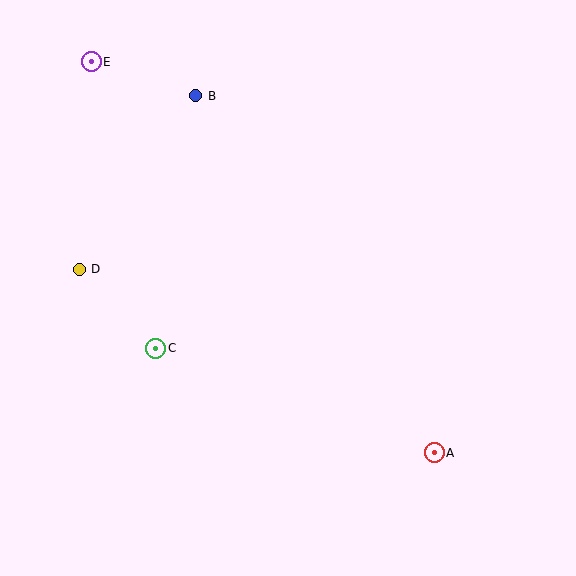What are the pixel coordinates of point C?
Point C is at (156, 348).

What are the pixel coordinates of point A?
Point A is at (434, 453).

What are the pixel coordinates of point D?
Point D is at (79, 269).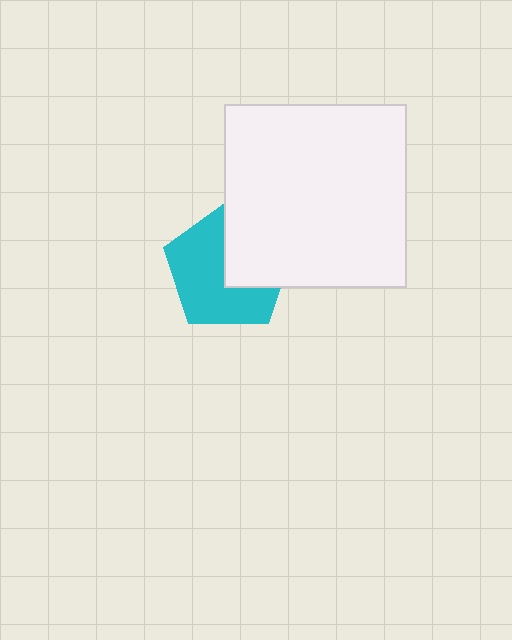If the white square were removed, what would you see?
You would see the complete cyan pentagon.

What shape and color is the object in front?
The object in front is a white square.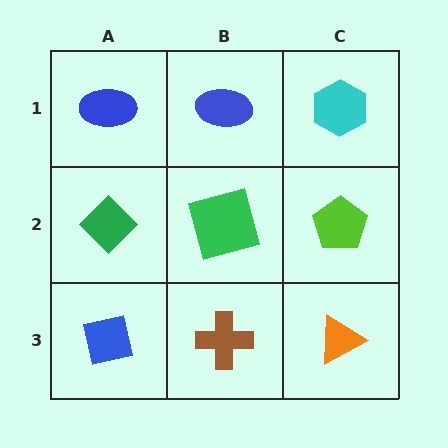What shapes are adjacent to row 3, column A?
A green diamond (row 2, column A), a brown cross (row 3, column B).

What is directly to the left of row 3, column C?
A brown cross.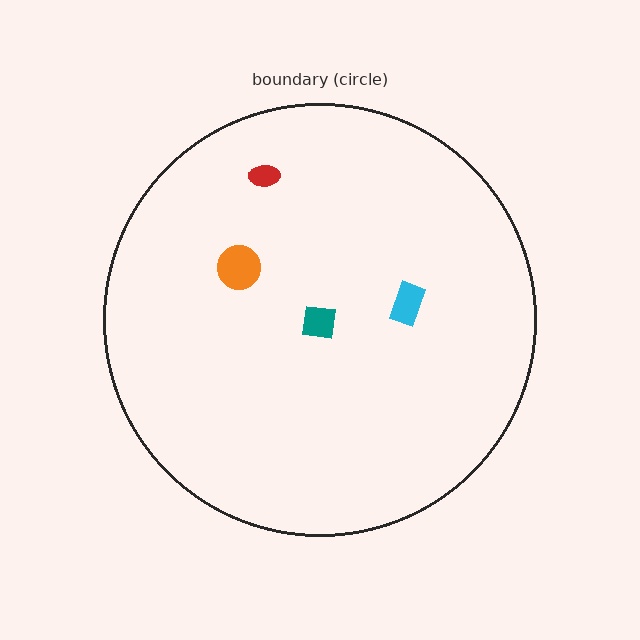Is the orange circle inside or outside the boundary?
Inside.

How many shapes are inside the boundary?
4 inside, 0 outside.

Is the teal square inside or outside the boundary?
Inside.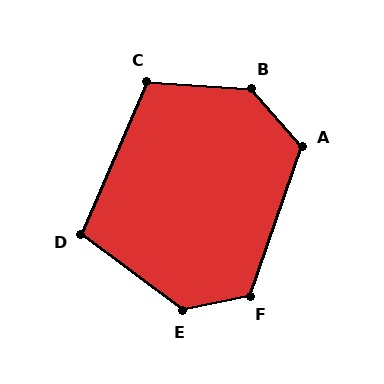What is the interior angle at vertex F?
Approximately 121 degrees (obtuse).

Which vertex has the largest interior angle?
B, at approximately 135 degrees.